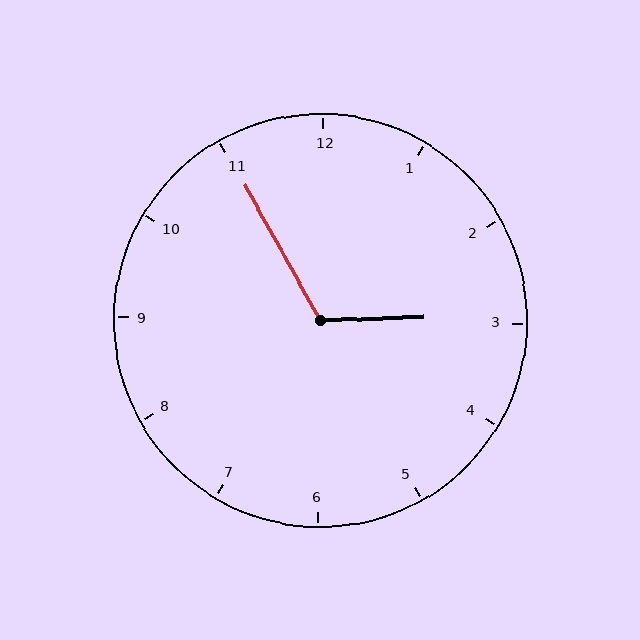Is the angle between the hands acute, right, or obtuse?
It is obtuse.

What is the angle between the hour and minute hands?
Approximately 118 degrees.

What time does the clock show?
2:55.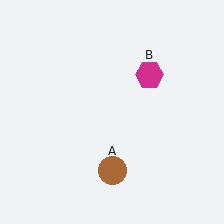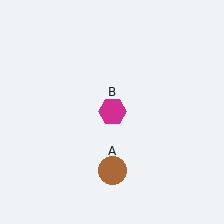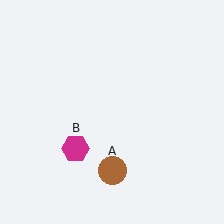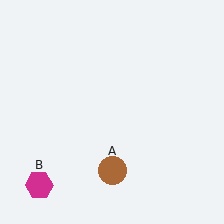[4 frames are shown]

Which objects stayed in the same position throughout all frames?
Brown circle (object A) remained stationary.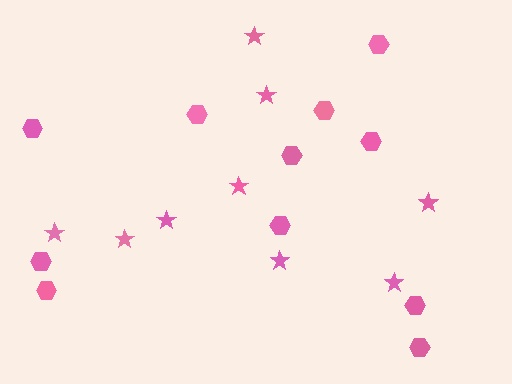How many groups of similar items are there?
There are 2 groups: one group of hexagons (11) and one group of stars (9).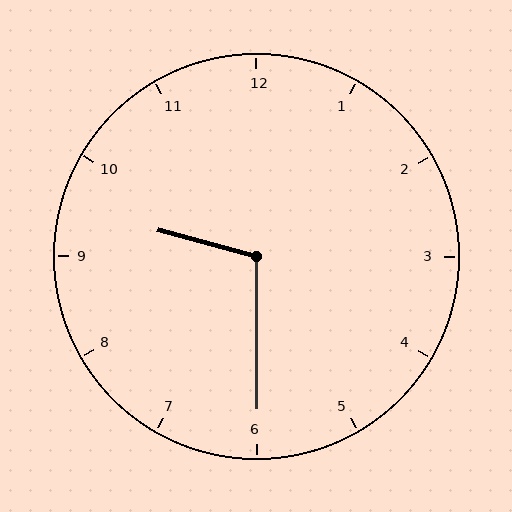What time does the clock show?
9:30.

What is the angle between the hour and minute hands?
Approximately 105 degrees.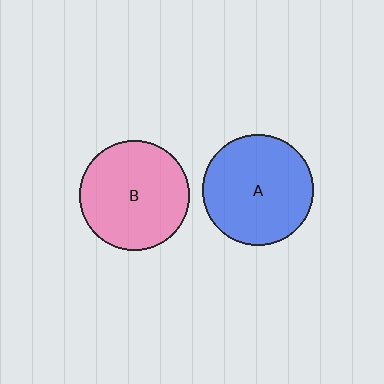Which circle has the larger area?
Circle A (blue).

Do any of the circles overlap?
No, none of the circles overlap.